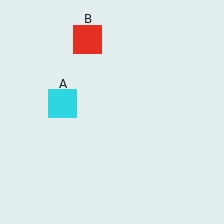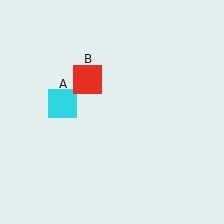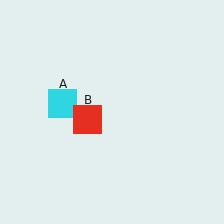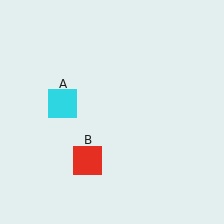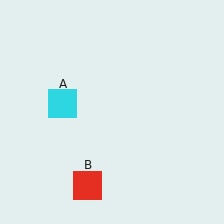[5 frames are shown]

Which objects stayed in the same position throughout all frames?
Cyan square (object A) remained stationary.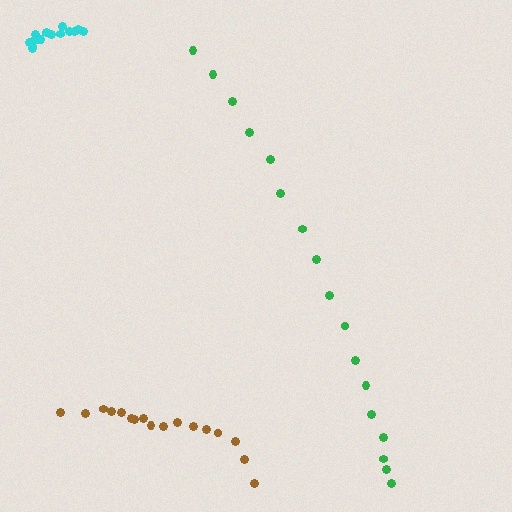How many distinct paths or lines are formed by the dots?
There are 3 distinct paths.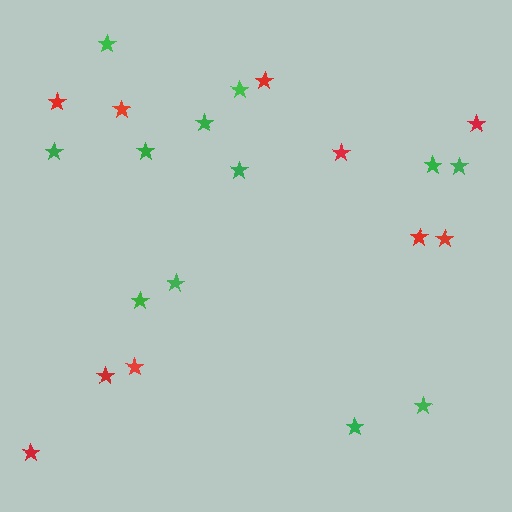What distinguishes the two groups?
There are 2 groups: one group of green stars (12) and one group of red stars (10).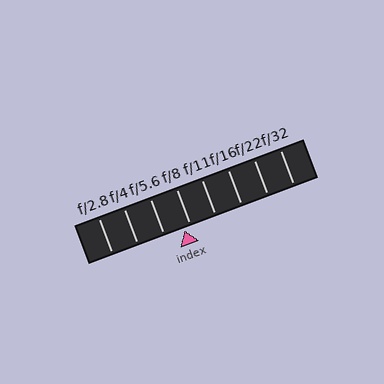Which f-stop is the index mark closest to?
The index mark is closest to f/8.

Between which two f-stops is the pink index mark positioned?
The index mark is between f/5.6 and f/8.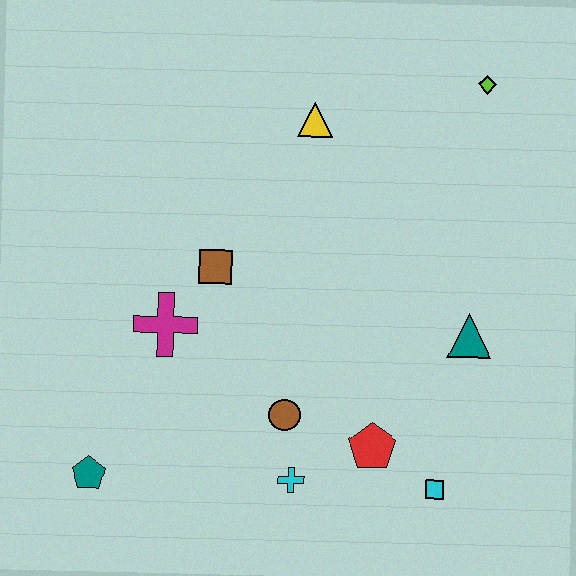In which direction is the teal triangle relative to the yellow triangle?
The teal triangle is below the yellow triangle.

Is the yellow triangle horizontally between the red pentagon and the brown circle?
Yes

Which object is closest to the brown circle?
The cyan cross is closest to the brown circle.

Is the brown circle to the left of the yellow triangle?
Yes